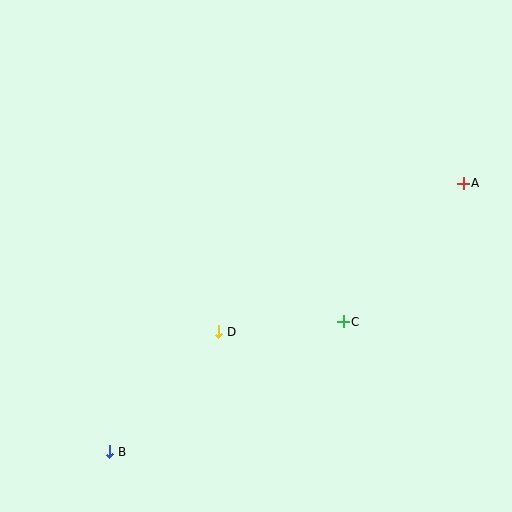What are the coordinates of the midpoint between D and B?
The midpoint between D and B is at (164, 392).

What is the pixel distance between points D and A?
The distance between D and A is 286 pixels.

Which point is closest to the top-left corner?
Point D is closest to the top-left corner.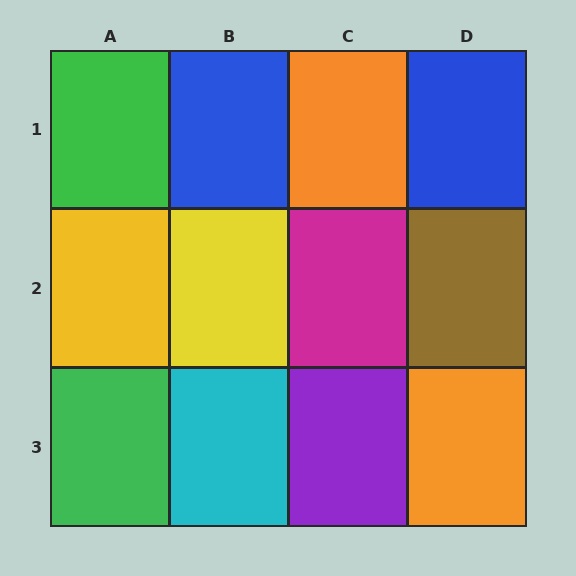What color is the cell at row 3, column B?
Cyan.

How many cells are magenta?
1 cell is magenta.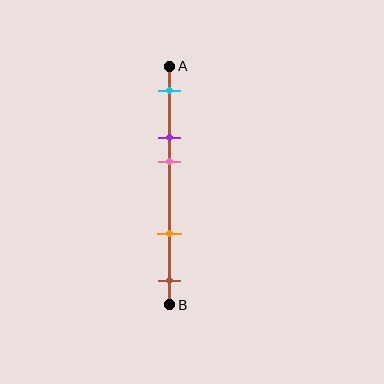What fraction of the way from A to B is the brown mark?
The brown mark is approximately 90% (0.9) of the way from A to B.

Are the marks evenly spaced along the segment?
No, the marks are not evenly spaced.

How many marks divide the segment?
There are 5 marks dividing the segment.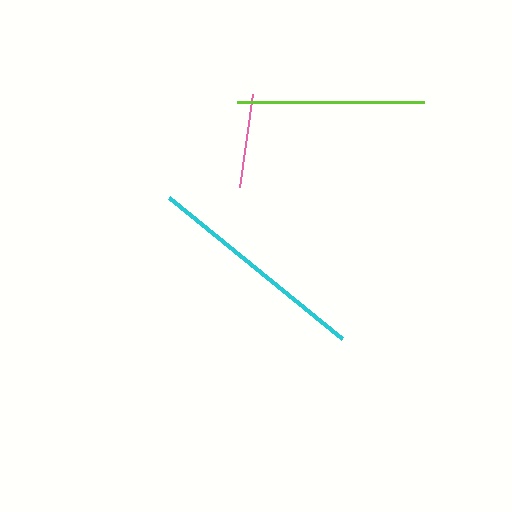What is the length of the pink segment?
The pink segment is approximately 94 pixels long.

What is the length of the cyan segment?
The cyan segment is approximately 224 pixels long.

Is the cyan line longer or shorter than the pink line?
The cyan line is longer than the pink line.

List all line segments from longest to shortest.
From longest to shortest: cyan, lime, pink.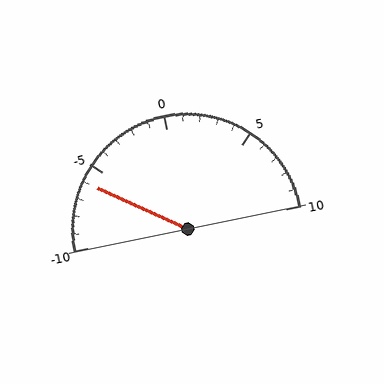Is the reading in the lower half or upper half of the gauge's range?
The reading is in the lower half of the range (-10 to 10).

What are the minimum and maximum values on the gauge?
The gauge ranges from -10 to 10.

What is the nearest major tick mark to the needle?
The nearest major tick mark is -5.